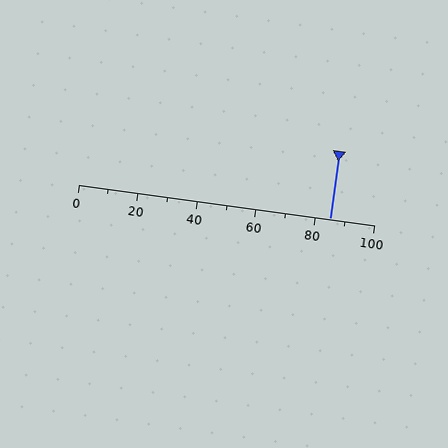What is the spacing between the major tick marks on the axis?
The major ticks are spaced 20 apart.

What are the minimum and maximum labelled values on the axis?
The axis runs from 0 to 100.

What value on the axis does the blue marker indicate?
The marker indicates approximately 85.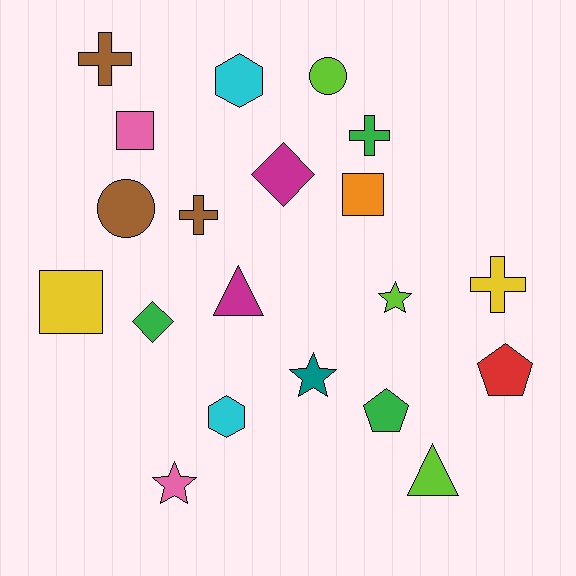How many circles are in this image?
There are 2 circles.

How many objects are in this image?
There are 20 objects.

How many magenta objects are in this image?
There are 2 magenta objects.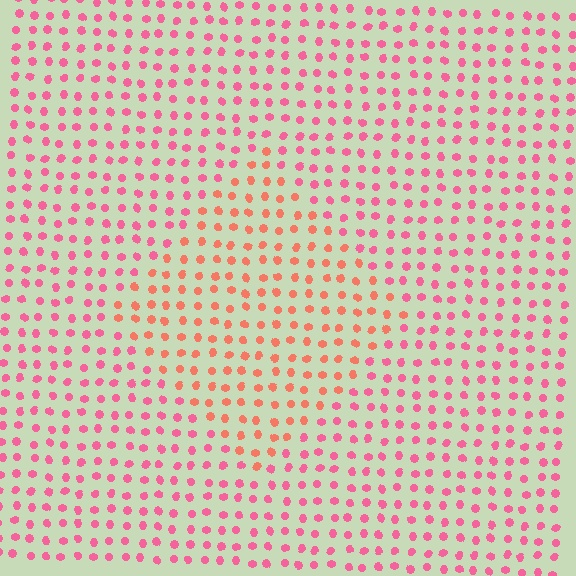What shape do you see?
I see a diamond.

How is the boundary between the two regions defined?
The boundary is defined purely by a slight shift in hue (about 32 degrees). Spacing, size, and orientation are identical on both sides.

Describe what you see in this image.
The image is filled with small pink elements in a uniform arrangement. A diamond-shaped region is visible where the elements are tinted to a slightly different hue, forming a subtle color boundary.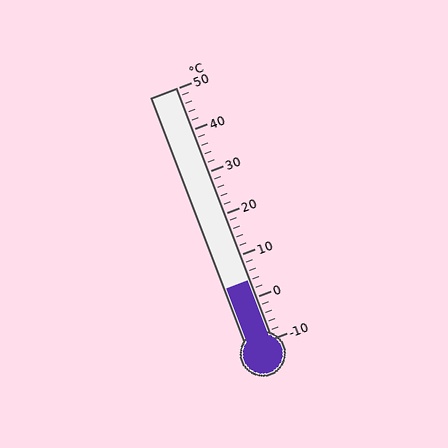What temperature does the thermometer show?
The thermometer shows approximately 4°C.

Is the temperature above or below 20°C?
The temperature is below 20°C.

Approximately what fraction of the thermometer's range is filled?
The thermometer is filled to approximately 25% of its range.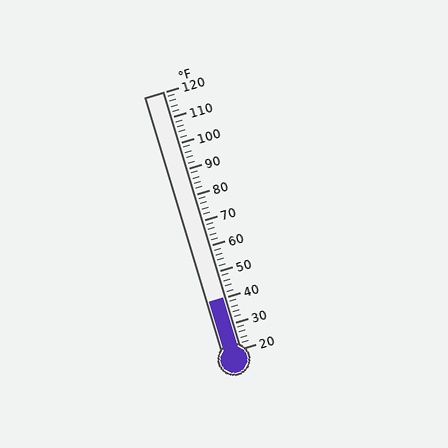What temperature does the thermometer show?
The thermometer shows approximately 40°F.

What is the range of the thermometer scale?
The thermometer scale ranges from 20°F to 120°F.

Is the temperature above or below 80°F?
The temperature is below 80°F.